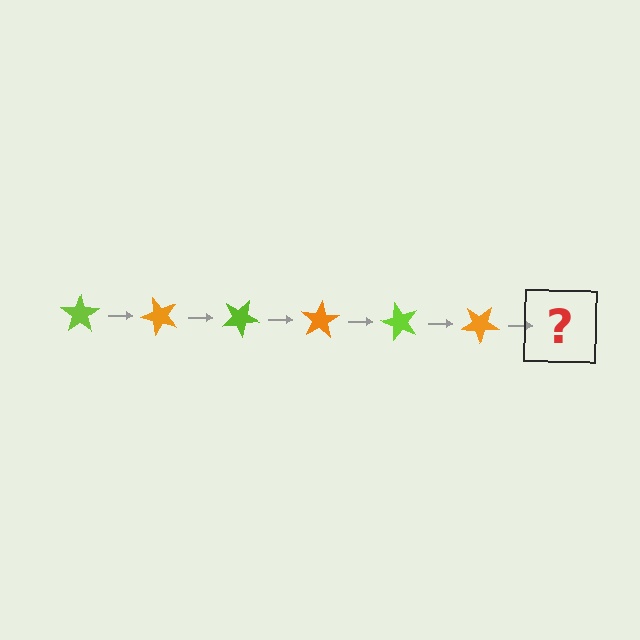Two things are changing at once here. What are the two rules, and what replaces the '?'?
The two rules are that it rotates 50 degrees each step and the color cycles through lime and orange. The '?' should be a lime star, rotated 300 degrees from the start.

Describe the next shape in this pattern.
It should be a lime star, rotated 300 degrees from the start.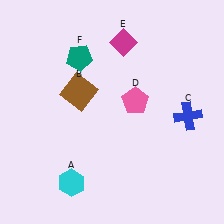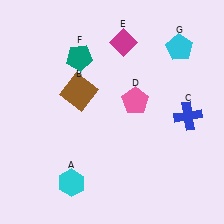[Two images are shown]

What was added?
A cyan pentagon (G) was added in Image 2.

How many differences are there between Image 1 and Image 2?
There is 1 difference between the two images.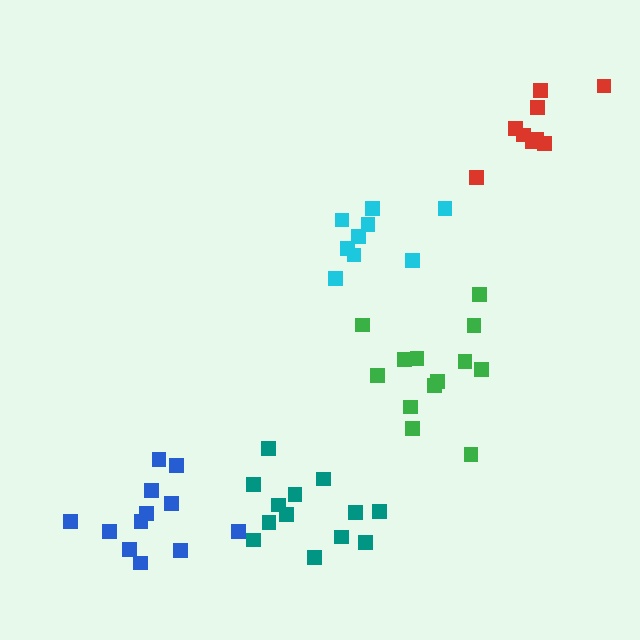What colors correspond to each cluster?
The clusters are colored: teal, cyan, blue, green, red.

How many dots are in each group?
Group 1: 13 dots, Group 2: 9 dots, Group 3: 12 dots, Group 4: 13 dots, Group 5: 9 dots (56 total).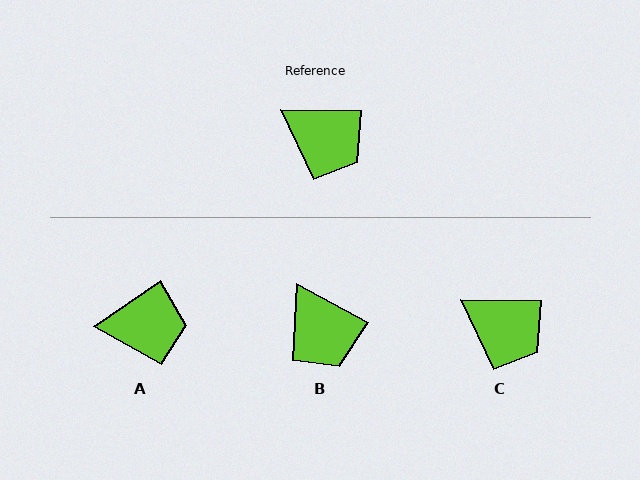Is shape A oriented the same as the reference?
No, it is off by about 35 degrees.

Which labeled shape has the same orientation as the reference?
C.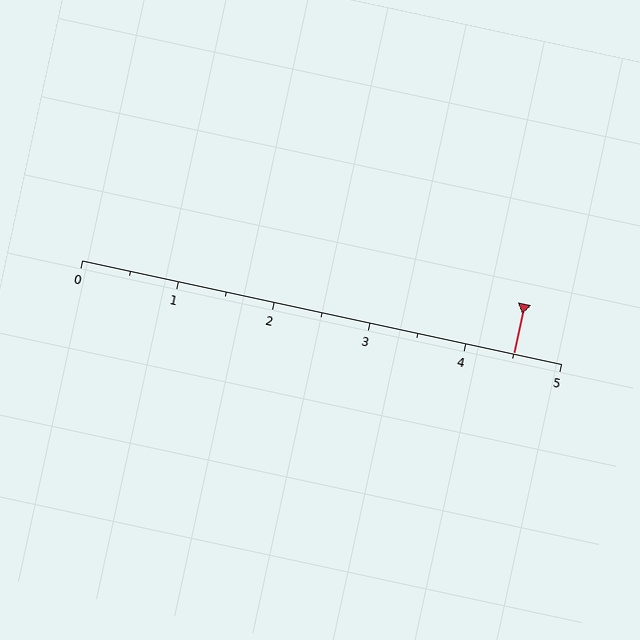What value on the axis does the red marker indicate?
The marker indicates approximately 4.5.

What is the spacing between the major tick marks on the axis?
The major ticks are spaced 1 apart.